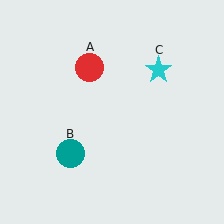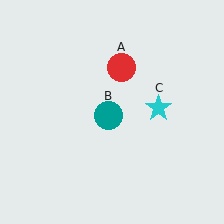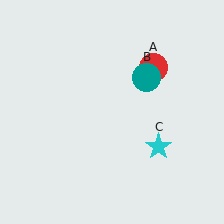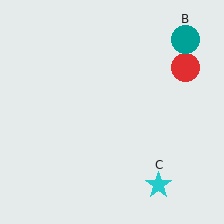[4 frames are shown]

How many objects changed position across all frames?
3 objects changed position: red circle (object A), teal circle (object B), cyan star (object C).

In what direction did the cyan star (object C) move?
The cyan star (object C) moved down.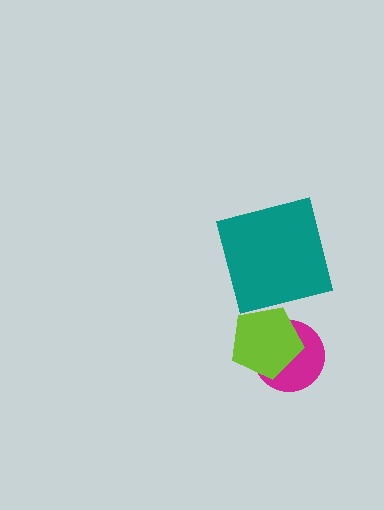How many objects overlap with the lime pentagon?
1 object overlaps with the lime pentagon.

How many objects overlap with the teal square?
0 objects overlap with the teal square.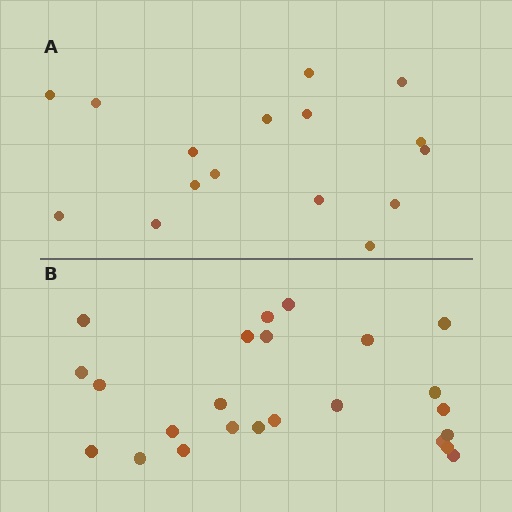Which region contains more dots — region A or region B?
Region B (the bottom region) has more dots.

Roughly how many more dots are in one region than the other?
Region B has roughly 8 or so more dots than region A.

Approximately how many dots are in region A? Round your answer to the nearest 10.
About 20 dots. (The exact count is 16, which rounds to 20.)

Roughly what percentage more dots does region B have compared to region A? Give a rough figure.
About 50% more.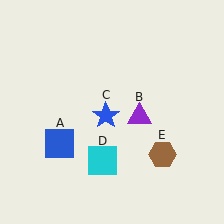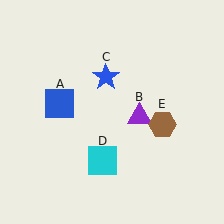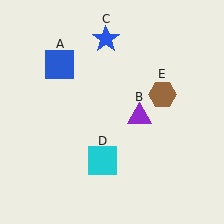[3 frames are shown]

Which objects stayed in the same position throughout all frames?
Purple triangle (object B) and cyan square (object D) remained stationary.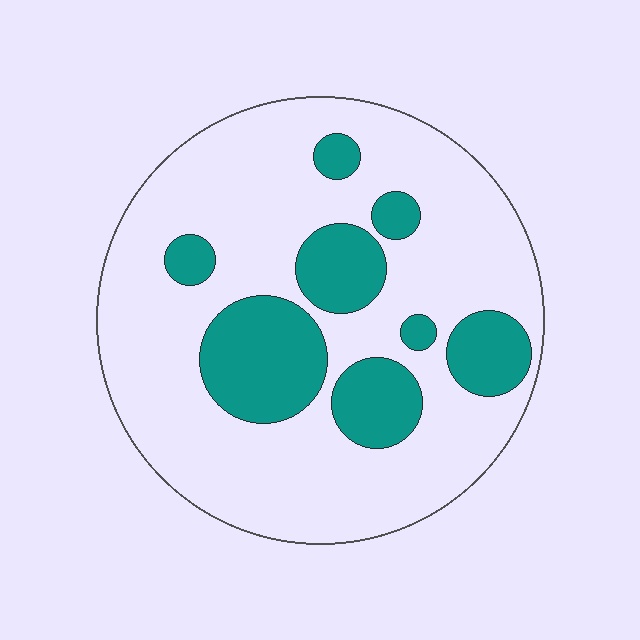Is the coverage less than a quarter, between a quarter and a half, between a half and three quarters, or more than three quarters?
Less than a quarter.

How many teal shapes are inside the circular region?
8.